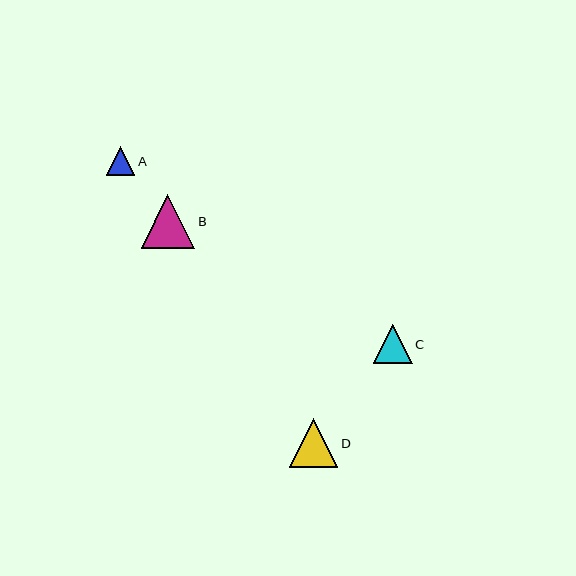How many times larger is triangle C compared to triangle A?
Triangle C is approximately 1.4 times the size of triangle A.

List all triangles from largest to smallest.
From largest to smallest: B, D, C, A.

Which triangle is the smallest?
Triangle A is the smallest with a size of approximately 29 pixels.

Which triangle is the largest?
Triangle B is the largest with a size of approximately 54 pixels.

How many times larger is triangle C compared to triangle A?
Triangle C is approximately 1.4 times the size of triangle A.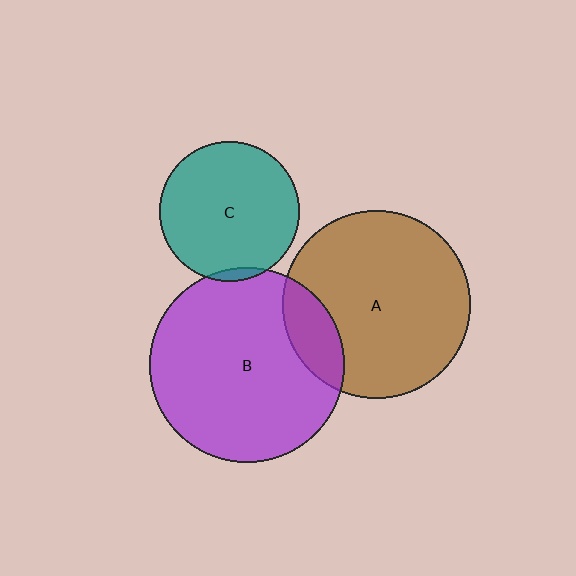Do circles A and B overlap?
Yes.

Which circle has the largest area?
Circle B (purple).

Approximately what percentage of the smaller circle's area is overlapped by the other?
Approximately 15%.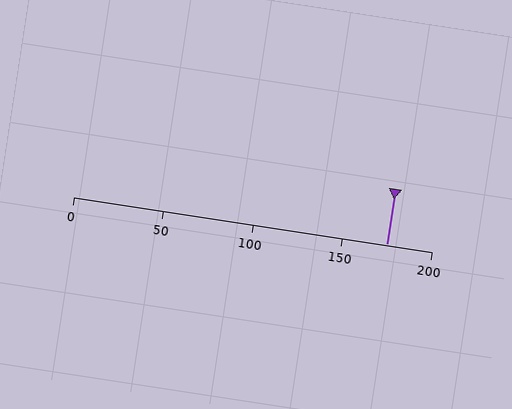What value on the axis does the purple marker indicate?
The marker indicates approximately 175.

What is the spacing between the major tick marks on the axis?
The major ticks are spaced 50 apart.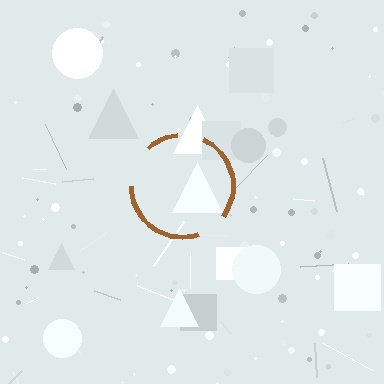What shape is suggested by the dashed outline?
The dashed outline suggests a circle.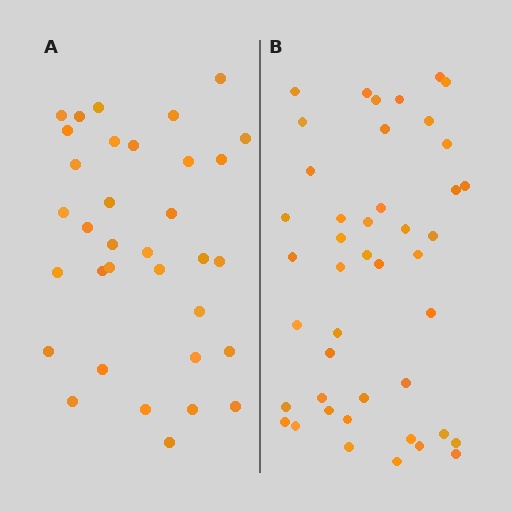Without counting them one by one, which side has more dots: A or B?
Region B (the right region) has more dots.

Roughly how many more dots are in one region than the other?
Region B has roughly 10 or so more dots than region A.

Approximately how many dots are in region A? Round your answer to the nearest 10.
About 30 dots. (The exact count is 34, which rounds to 30.)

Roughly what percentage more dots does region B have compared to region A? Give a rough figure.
About 30% more.